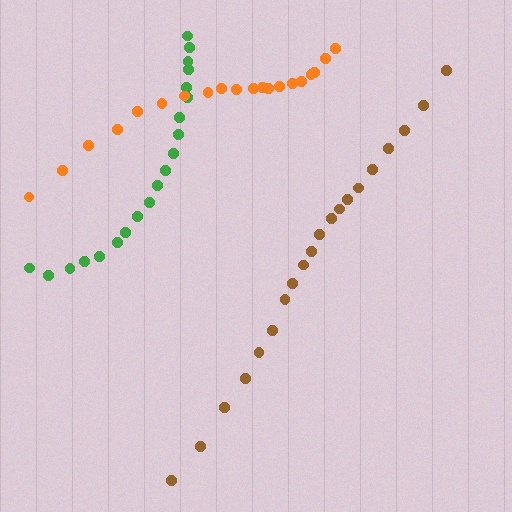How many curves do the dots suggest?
There are 3 distinct paths.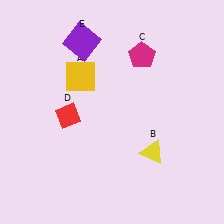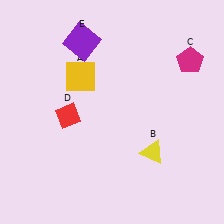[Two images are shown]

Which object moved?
The magenta pentagon (C) moved right.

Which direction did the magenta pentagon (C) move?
The magenta pentagon (C) moved right.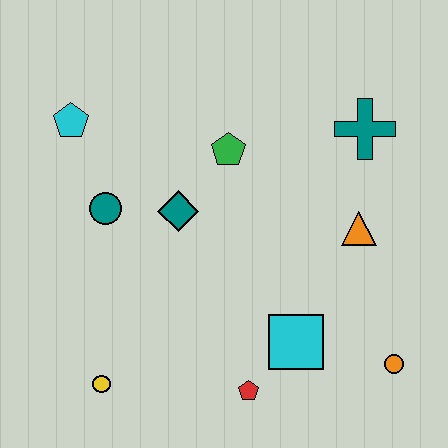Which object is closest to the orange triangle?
The teal cross is closest to the orange triangle.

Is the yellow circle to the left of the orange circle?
Yes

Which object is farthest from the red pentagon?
The cyan pentagon is farthest from the red pentagon.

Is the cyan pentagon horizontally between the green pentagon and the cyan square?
No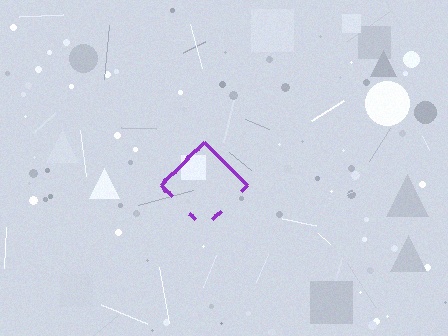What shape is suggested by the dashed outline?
The dashed outline suggests a diamond.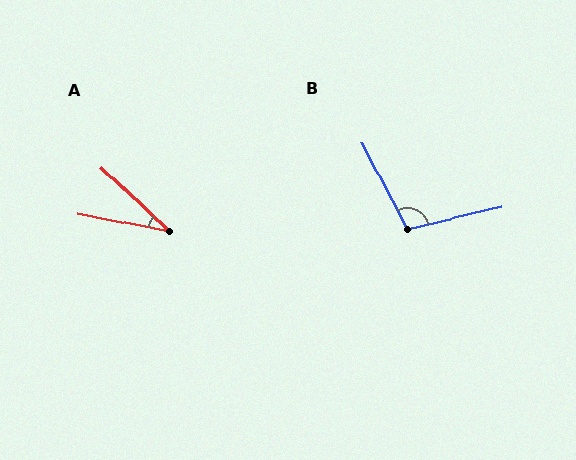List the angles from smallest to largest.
A (32°), B (105°).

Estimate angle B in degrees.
Approximately 105 degrees.